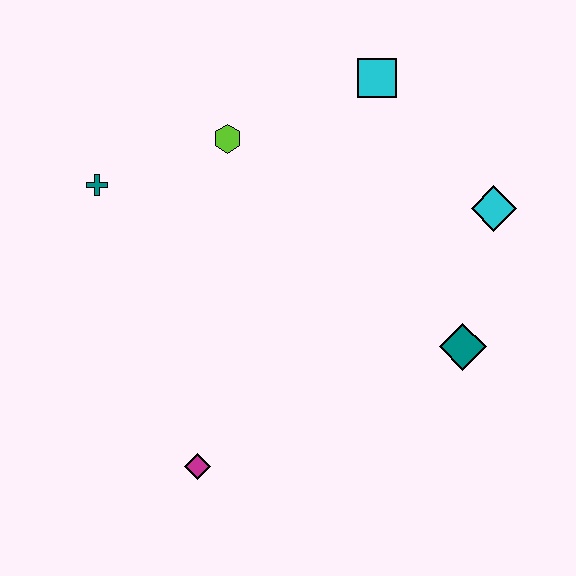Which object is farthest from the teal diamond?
The teal cross is farthest from the teal diamond.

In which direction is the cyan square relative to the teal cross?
The cyan square is to the right of the teal cross.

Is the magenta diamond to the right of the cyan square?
No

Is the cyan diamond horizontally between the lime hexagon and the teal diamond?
No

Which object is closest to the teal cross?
The lime hexagon is closest to the teal cross.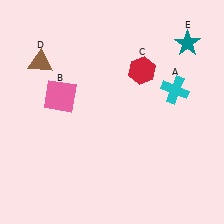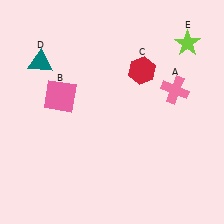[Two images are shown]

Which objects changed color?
A changed from cyan to pink. D changed from brown to teal. E changed from teal to lime.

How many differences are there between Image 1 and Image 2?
There are 3 differences between the two images.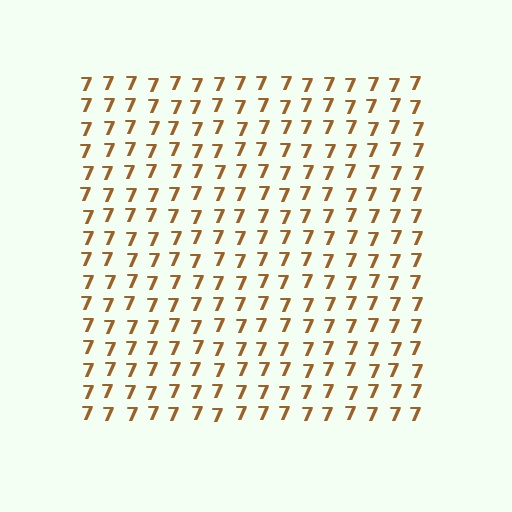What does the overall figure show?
The overall figure shows a square.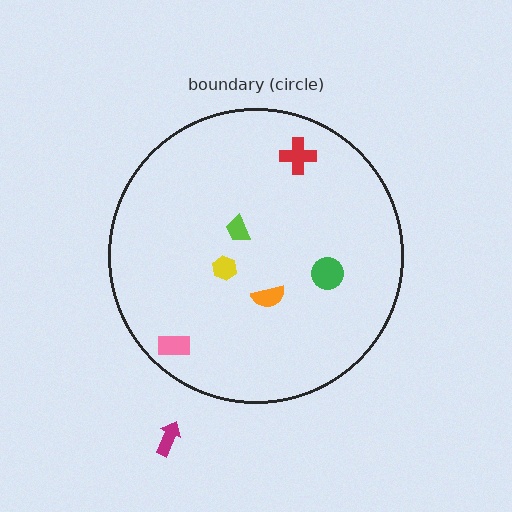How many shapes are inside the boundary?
6 inside, 1 outside.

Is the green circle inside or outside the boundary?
Inside.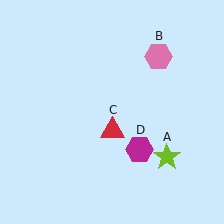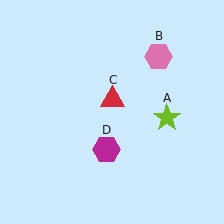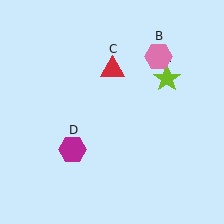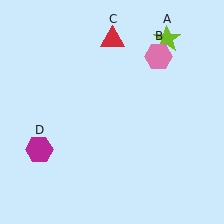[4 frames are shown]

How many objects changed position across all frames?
3 objects changed position: lime star (object A), red triangle (object C), magenta hexagon (object D).